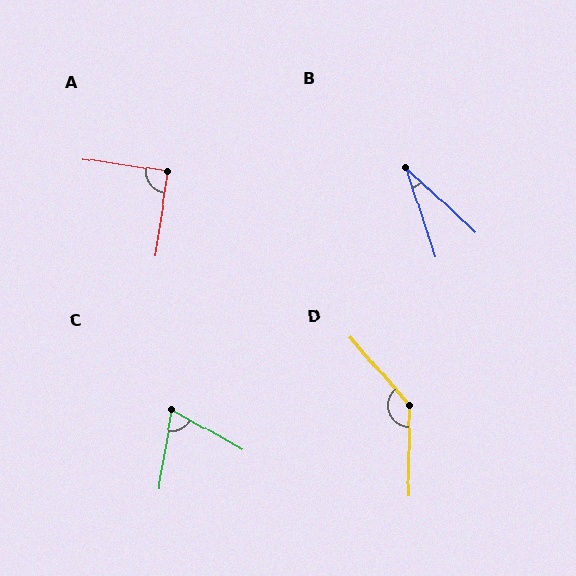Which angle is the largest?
D, at approximately 139 degrees.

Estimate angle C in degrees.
Approximately 70 degrees.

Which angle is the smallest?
B, at approximately 29 degrees.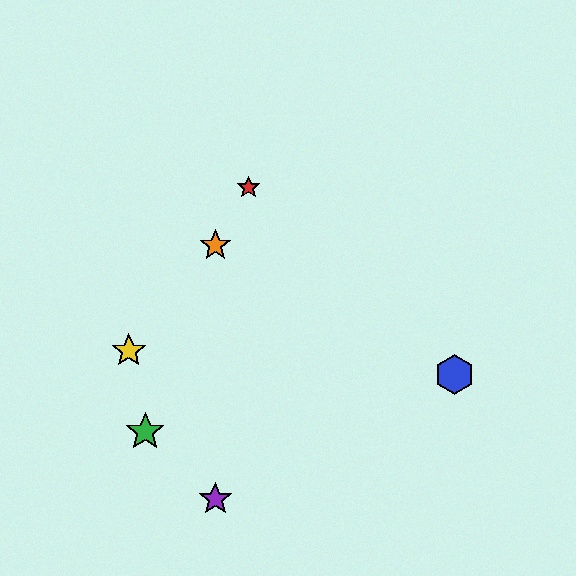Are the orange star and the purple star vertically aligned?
Yes, both are at x≈215.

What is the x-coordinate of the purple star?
The purple star is at x≈215.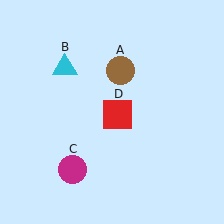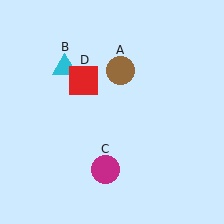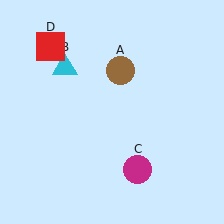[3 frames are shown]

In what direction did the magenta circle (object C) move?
The magenta circle (object C) moved right.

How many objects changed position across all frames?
2 objects changed position: magenta circle (object C), red square (object D).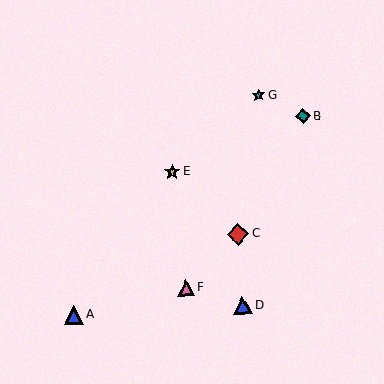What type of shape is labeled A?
Shape A is a blue triangle.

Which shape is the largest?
The red diamond (labeled C) is the largest.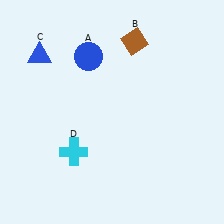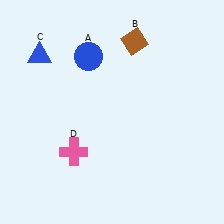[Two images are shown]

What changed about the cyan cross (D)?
In Image 1, D is cyan. In Image 2, it changed to pink.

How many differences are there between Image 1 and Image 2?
There is 1 difference between the two images.